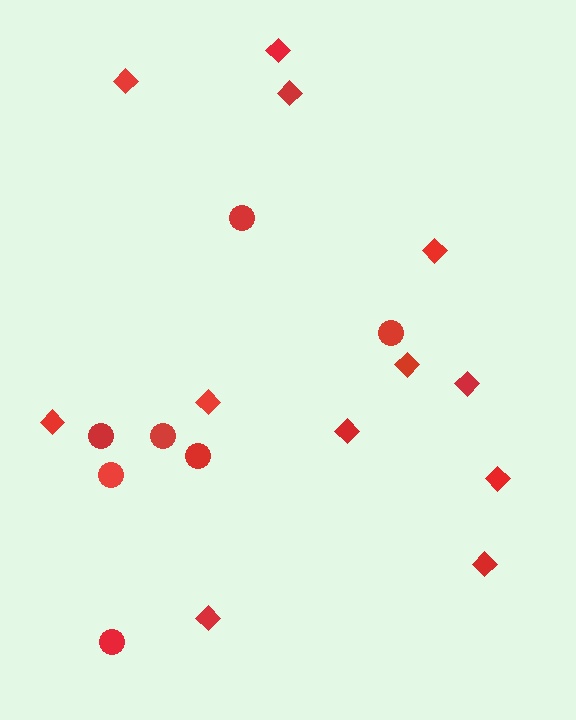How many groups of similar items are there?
There are 2 groups: one group of circles (7) and one group of diamonds (12).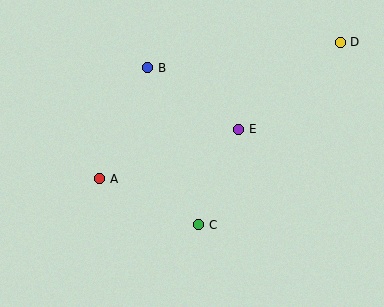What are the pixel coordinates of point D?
Point D is at (340, 42).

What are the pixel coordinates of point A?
Point A is at (100, 179).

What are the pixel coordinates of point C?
Point C is at (199, 225).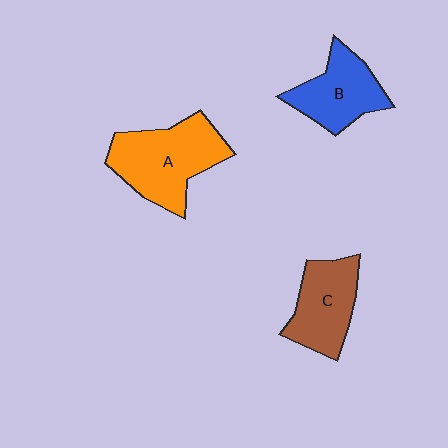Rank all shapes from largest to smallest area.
From largest to smallest: A (orange), C (brown), B (blue).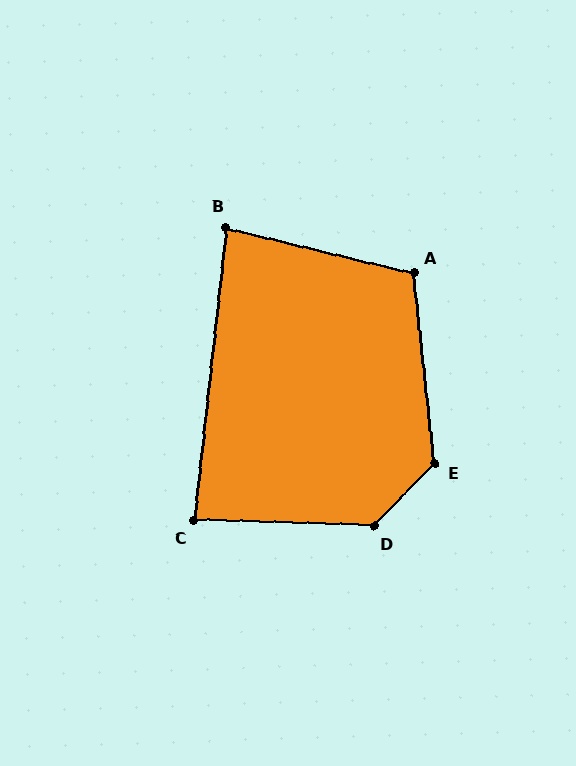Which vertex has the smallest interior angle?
B, at approximately 83 degrees.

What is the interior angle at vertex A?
Approximately 110 degrees (obtuse).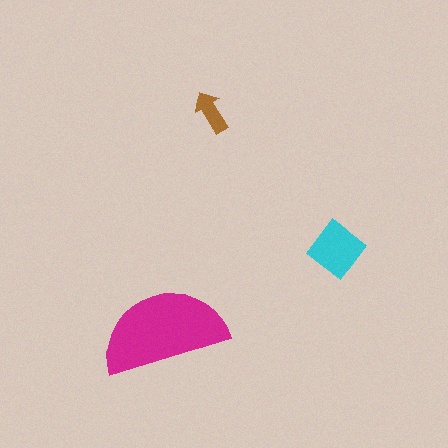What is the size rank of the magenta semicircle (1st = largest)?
1st.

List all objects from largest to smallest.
The magenta semicircle, the cyan diamond, the brown arrow.